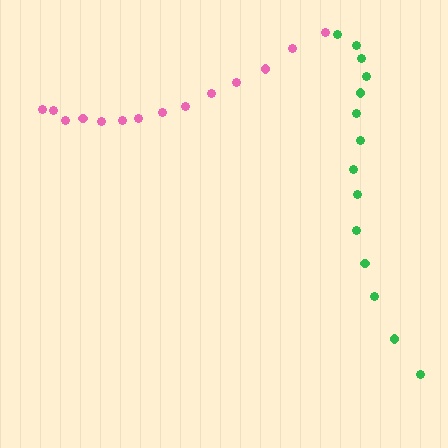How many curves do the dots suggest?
There are 2 distinct paths.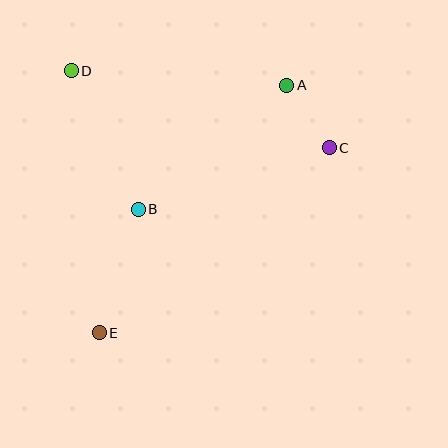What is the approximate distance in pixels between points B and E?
The distance between B and E is approximately 129 pixels.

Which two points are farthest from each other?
Points A and E are farthest from each other.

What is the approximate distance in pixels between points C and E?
The distance between C and E is approximately 295 pixels.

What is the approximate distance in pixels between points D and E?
The distance between D and E is approximately 263 pixels.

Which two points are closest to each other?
Points A and C are closest to each other.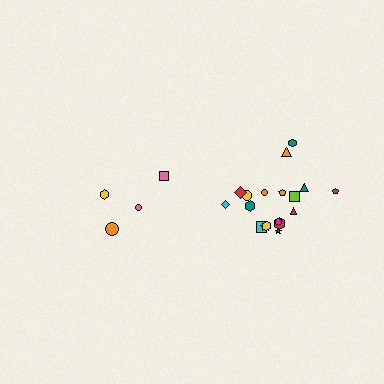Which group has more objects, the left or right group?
The right group.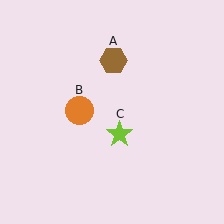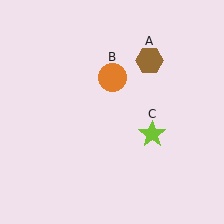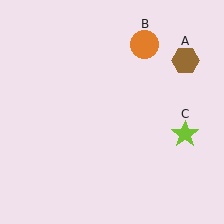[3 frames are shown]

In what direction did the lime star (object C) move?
The lime star (object C) moved right.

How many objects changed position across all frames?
3 objects changed position: brown hexagon (object A), orange circle (object B), lime star (object C).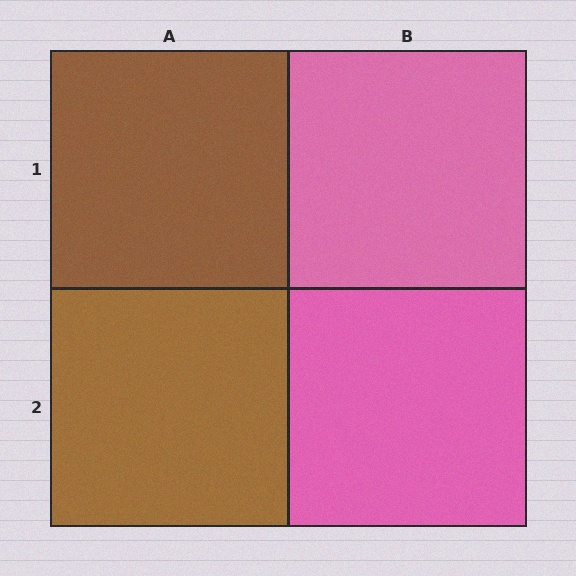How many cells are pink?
2 cells are pink.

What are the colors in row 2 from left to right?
Brown, pink.